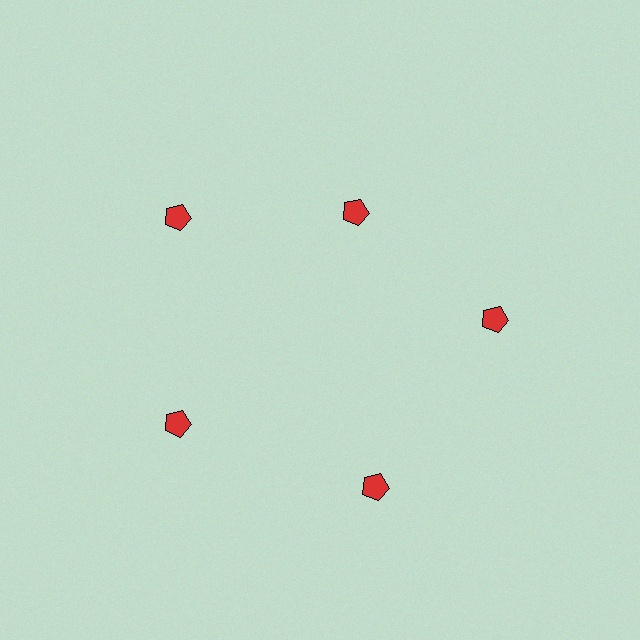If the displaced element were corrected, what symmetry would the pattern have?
It would have 5-fold rotational symmetry — the pattern would map onto itself every 72 degrees.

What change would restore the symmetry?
The symmetry would be restored by moving it outward, back onto the ring so that all 5 pentagons sit at equal angles and equal distance from the center.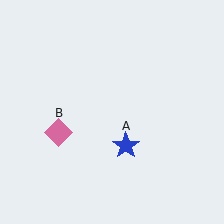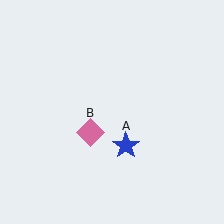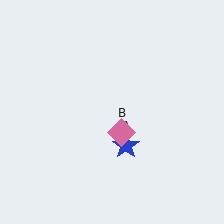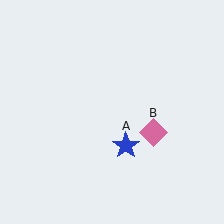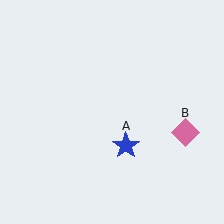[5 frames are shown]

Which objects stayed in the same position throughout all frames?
Blue star (object A) remained stationary.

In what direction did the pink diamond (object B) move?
The pink diamond (object B) moved right.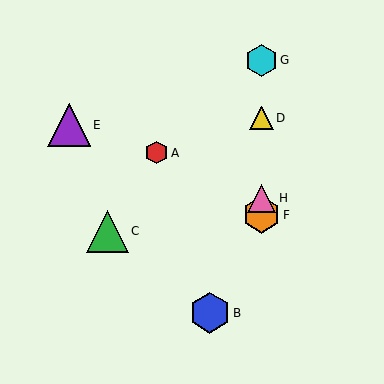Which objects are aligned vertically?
Objects D, F, G, H are aligned vertically.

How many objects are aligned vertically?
4 objects (D, F, G, H) are aligned vertically.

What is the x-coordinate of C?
Object C is at x≈107.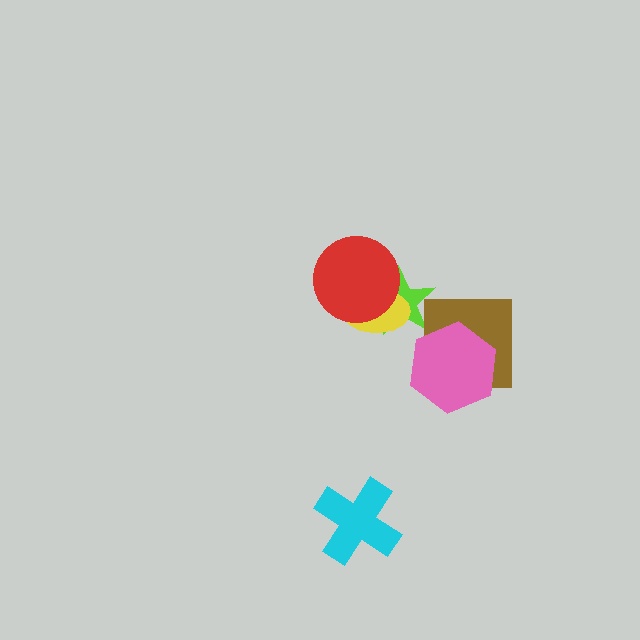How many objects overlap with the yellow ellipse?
2 objects overlap with the yellow ellipse.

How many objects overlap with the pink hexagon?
1 object overlaps with the pink hexagon.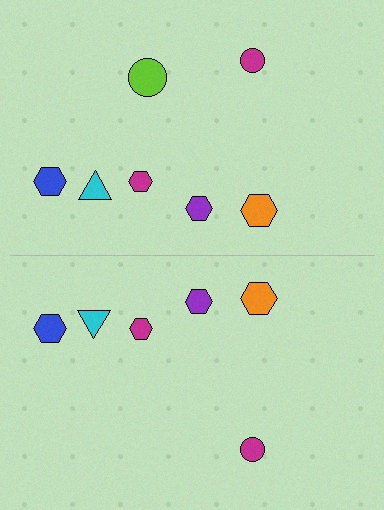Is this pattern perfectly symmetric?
No, the pattern is not perfectly symmetric. A lime circle is missing from the bottom side.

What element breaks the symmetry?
A lime circle is missing from the bottom side.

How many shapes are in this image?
There are 13 shapes in this image.